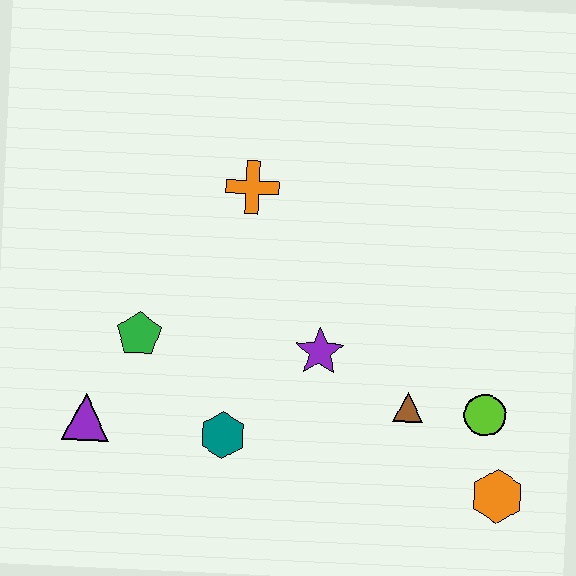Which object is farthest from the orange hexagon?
The purple triangle is farthest from the orange hexagon.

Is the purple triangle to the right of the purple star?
No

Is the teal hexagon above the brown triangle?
No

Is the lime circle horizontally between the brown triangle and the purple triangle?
No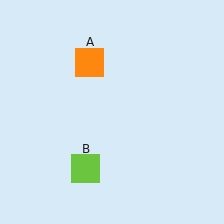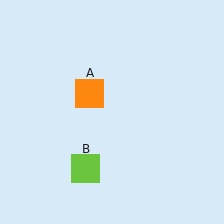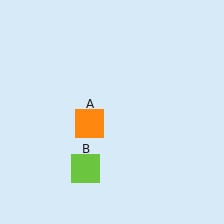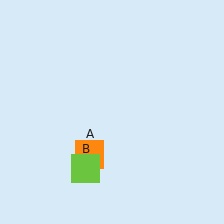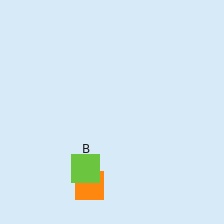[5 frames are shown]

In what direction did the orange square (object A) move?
The orange square (object A) moved down.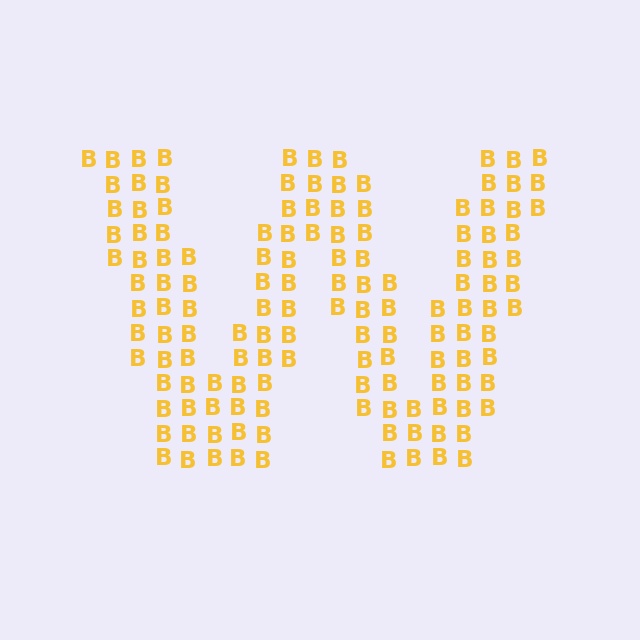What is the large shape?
The large shape is the letter W.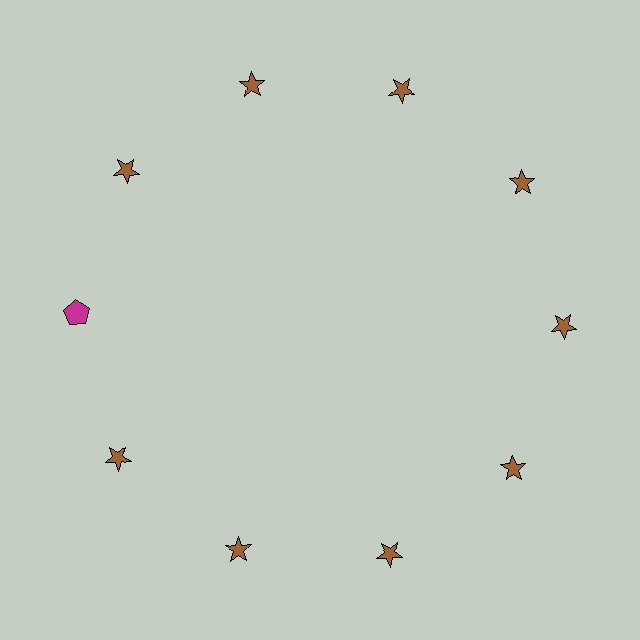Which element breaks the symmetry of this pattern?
The magenta pentagon at roughly the 9 o'clock position breaks the symmetry. All other shapes are brown stars.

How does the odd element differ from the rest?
It differs in both color (magenta instead of brown) and shape (pentagon instead of star).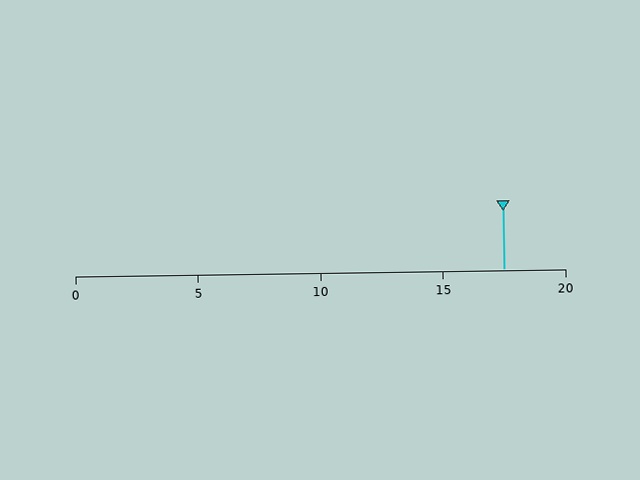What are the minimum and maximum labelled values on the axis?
The axis runs from 0 to 20.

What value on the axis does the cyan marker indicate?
The marker indicates approximately 17.5.